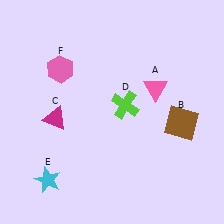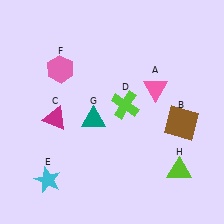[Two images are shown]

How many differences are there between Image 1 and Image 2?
There are 2 differences between the two images.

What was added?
A teal triangle (G), a lime triangle (H) were added in Image 2.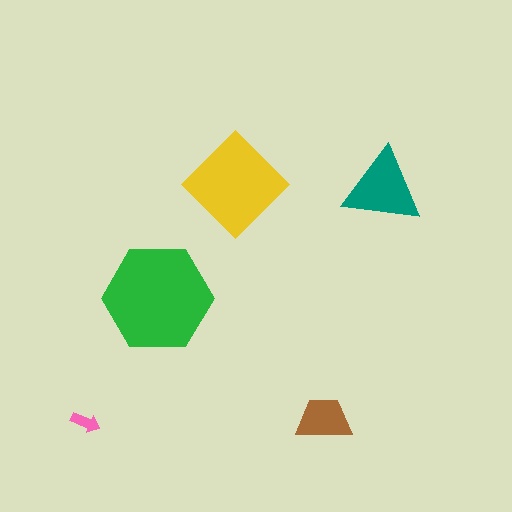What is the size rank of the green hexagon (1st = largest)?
1st.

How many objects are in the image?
There are 5 objects in the image.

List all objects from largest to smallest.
The green hexagon, the yellow diamond, the teal triangle, the brown trapezoid, the pink arrow.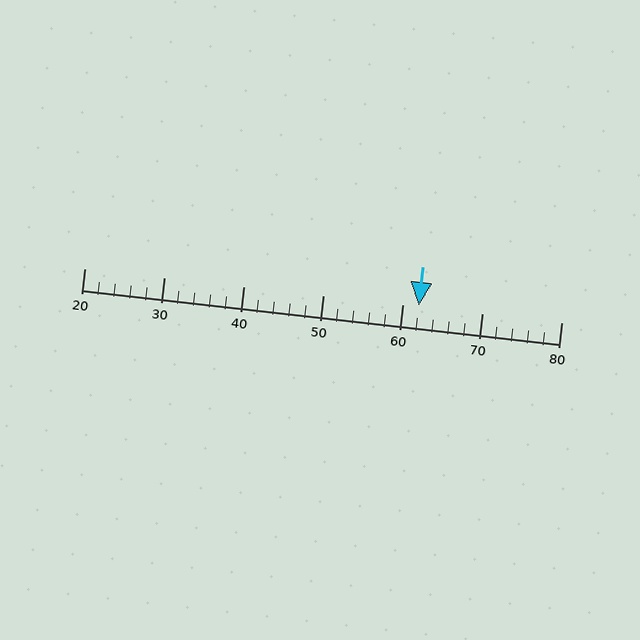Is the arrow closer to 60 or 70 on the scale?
The arrow is closer to 60.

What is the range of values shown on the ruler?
The ruler shows values from 20 to 80.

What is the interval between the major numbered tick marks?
The major tick marks are spaced 10 units apart.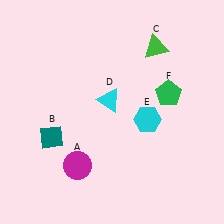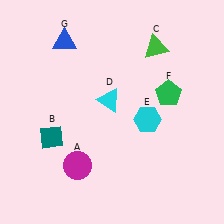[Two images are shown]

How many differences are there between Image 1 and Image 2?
There is 1 difference between the two images.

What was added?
A blue triangle (G) was added in Image 2.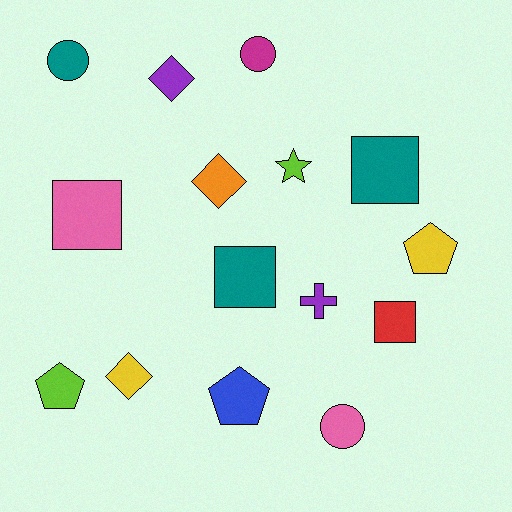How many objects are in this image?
There are 15 objects.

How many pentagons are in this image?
There are 3 pentagons.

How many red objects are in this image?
There is 1 red object.